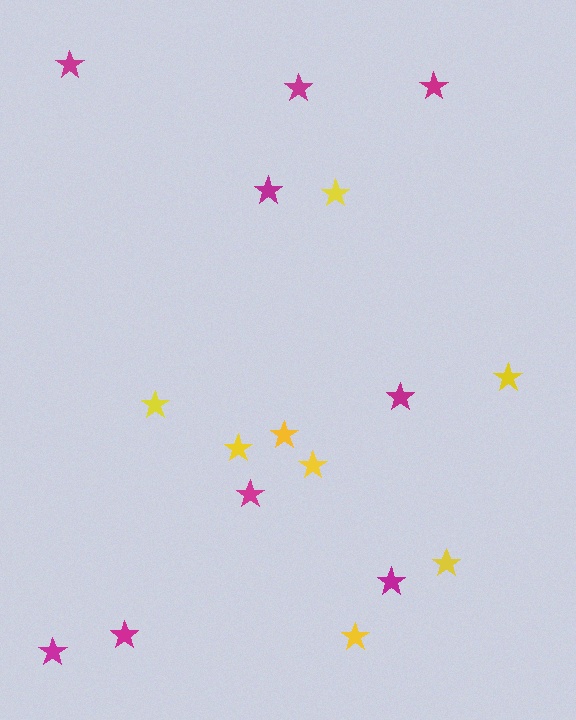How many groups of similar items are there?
There are 2 groups: one group of magenta stars (9) and one group of yellow stars (8).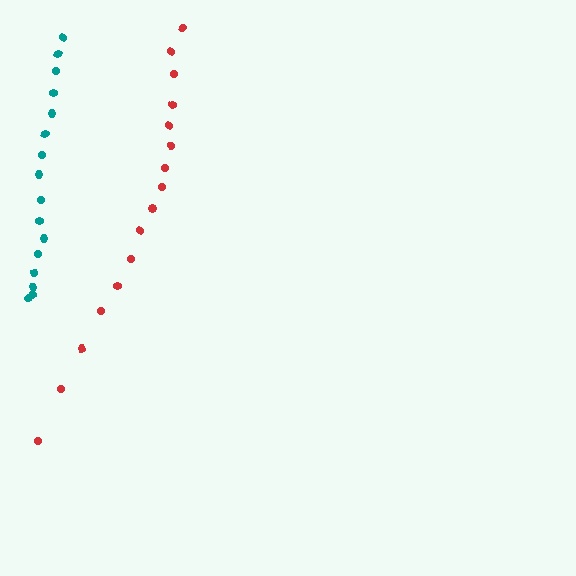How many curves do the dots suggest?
There are 2 distinct paths.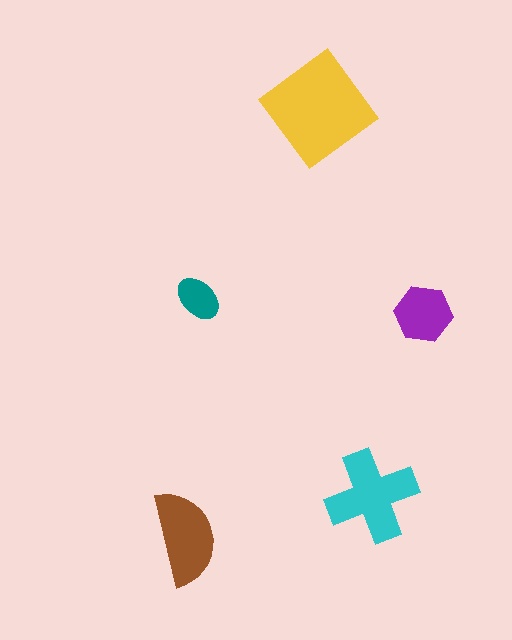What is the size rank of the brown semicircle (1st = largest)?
3rd.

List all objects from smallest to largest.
The teal ellipse, the purple hexagon, the brown semicircle, the cyan cross, the yellow diamond.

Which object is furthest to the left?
The brown semicircle is leftmost.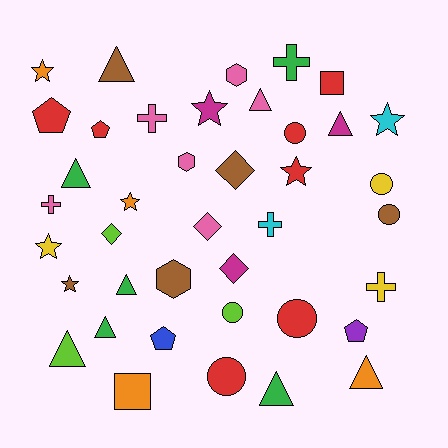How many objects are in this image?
There are 40 objects.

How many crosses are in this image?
There are 5 crosses.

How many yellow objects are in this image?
There are 3 yellow objects.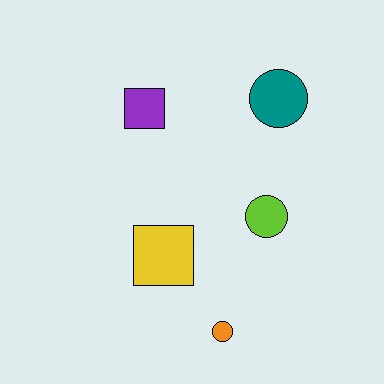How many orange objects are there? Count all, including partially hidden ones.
There is 1 orange object.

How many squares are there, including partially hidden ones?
There are 2 squares.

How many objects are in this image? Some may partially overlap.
There are 5 objects.